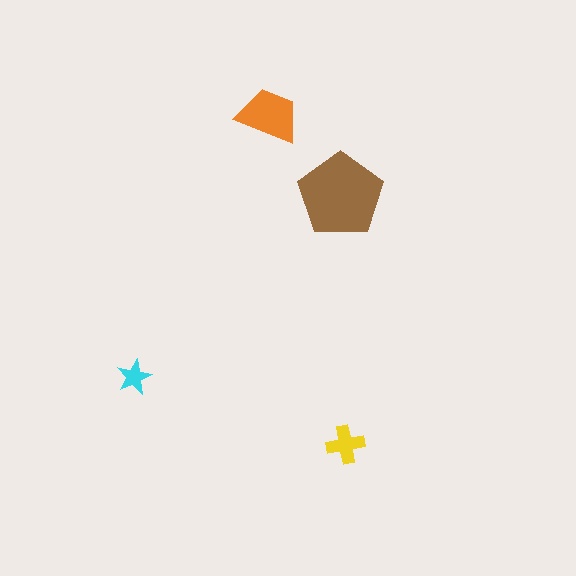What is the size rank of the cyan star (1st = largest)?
4th.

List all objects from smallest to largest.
The cyan star, the yellow cross, the orange trapezoid, the brown pentagon.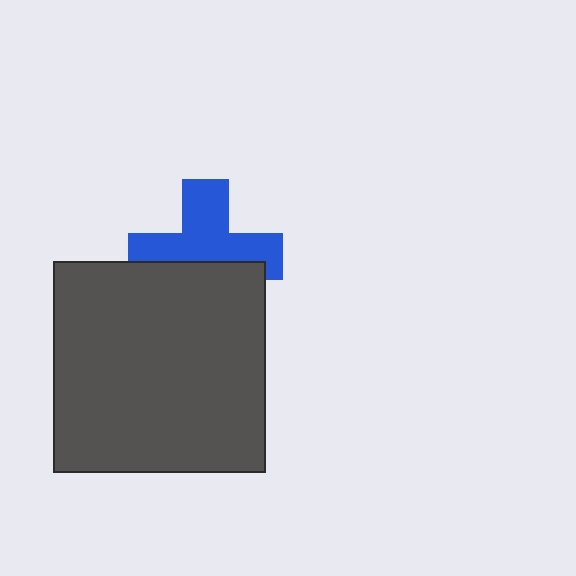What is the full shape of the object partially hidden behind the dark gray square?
The partially hidden object is a blue cross.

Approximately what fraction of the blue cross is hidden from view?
Roughly 42% of the blue cross is hidden behind the dark gray square.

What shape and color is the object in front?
The object in front is a dark gray square.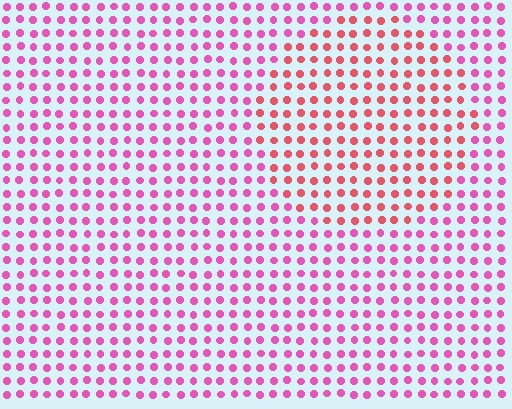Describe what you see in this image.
The image is filled with small pink elements in a uniform arrangement. A circle-shaped region is visible where the elements are tinted to a slightly different hue, forming a subtle color boundary.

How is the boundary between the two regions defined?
The boundary is defined purely by a slight shift in hue (about 33 degrees). Spacing, size, and orientation are identical on both sides.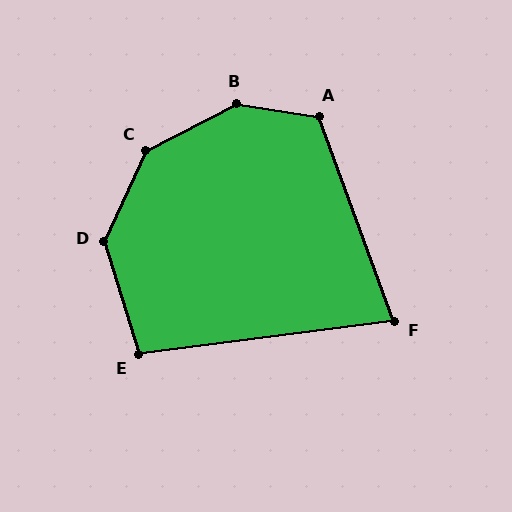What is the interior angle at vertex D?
Approximately 138 degrees (obtuse).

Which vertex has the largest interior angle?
B, at approximately 145 degrees.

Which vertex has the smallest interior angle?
F, at approximately 77 degrees.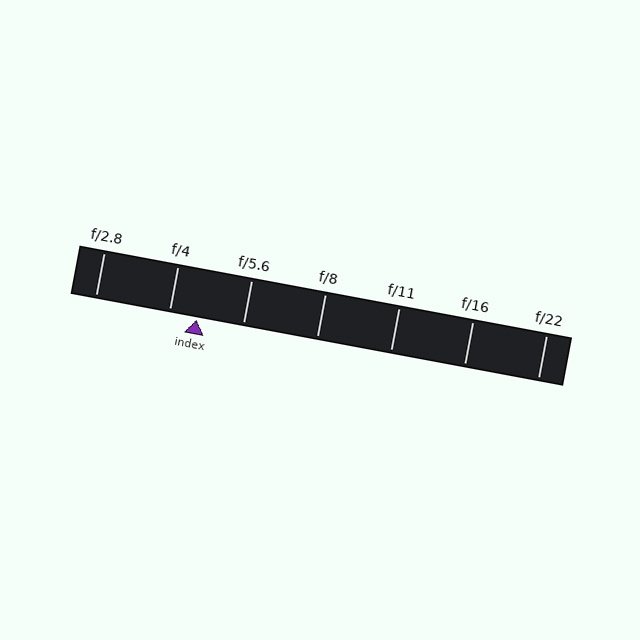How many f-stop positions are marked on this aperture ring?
There are 7 f-stop positions marked.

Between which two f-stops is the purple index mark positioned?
The index mark is between f/4 and f/5.6.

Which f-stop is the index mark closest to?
The index mark is closest to f/4.